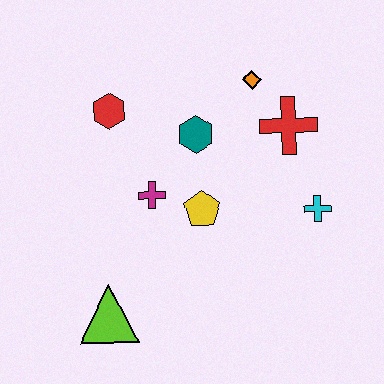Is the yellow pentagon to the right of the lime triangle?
Yes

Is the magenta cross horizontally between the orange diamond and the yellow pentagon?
No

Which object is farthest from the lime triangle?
The orange diamond is farthest from the lime triangle.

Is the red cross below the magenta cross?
No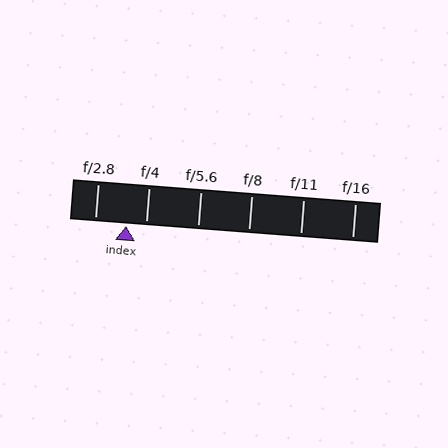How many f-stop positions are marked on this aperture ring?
There are 6 f-stop positions marked.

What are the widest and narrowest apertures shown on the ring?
The widest aperture shown is f/2.8 and the narrowest is f/16.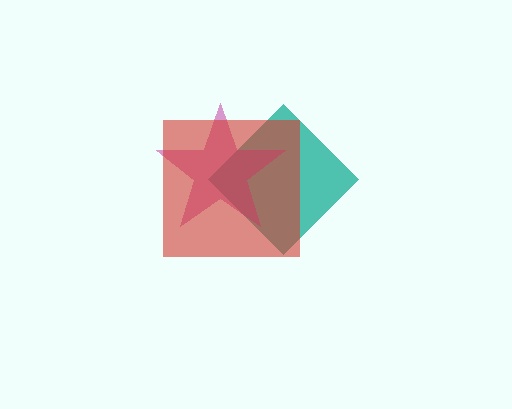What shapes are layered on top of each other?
The layered shapes are: a teal diamond, a magenta star, a red square.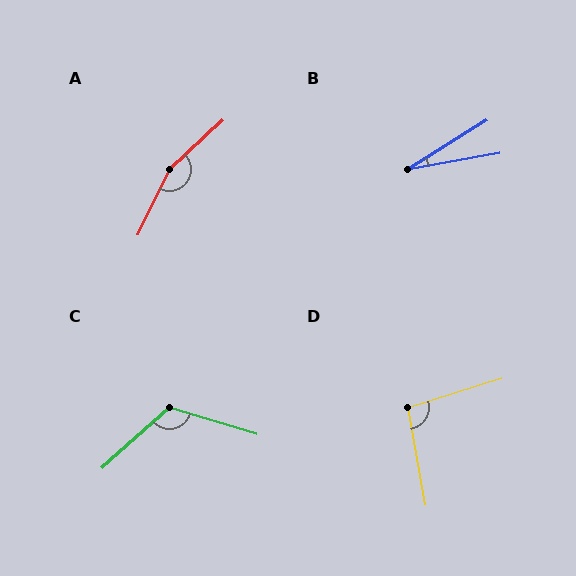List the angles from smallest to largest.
B (22°), D (98°), C (122°), A (159°).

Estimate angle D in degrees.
Approximately 98 degrees.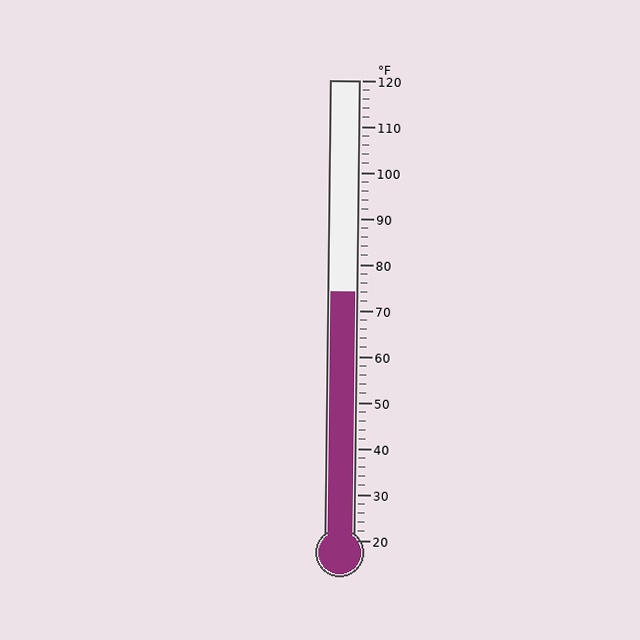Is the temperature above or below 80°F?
The temperature is below 80°F.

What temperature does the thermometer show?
The thermometer shows approximately 74°F.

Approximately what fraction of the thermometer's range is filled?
The thermometer is filled to approximately 55% of its range.